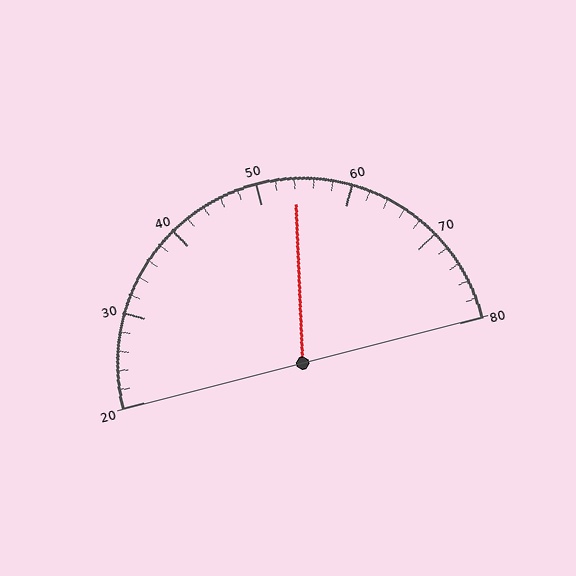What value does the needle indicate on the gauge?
The needle indicates approximately 54.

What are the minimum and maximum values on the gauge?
The gauge ranges from 20 to 80.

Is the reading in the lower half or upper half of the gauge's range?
The reading is in the upper half of the range (20 to 80).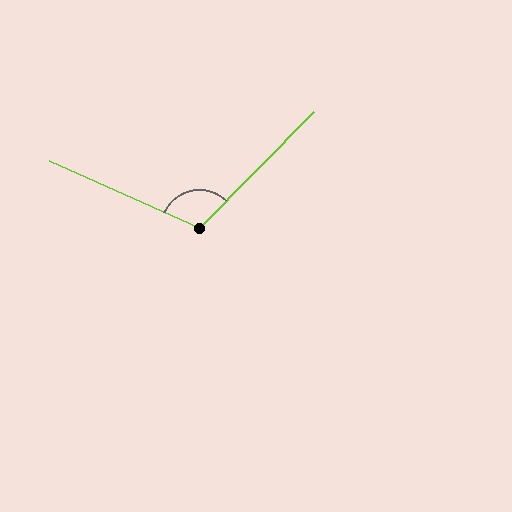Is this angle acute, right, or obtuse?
It is obtuse.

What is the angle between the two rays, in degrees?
Approximately 110 degrees.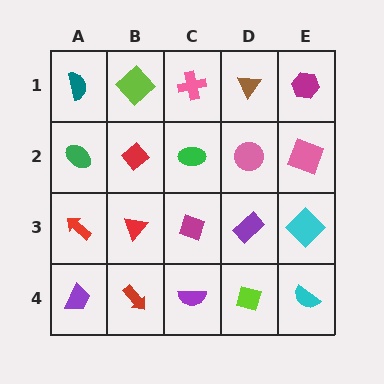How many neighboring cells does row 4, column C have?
3.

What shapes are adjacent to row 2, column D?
A brown triangle (row 1, column D), a purple rectangle (row 3, column D), a green ellipse (row 2, column C), a pink square (row 2, column E).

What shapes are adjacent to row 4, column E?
A cyan diamond (row 3, column E), a lime diamond (row 4, column D).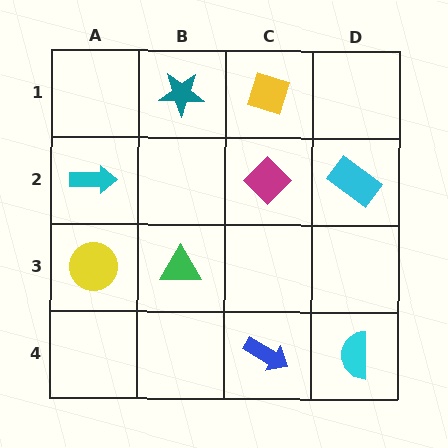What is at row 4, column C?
A blue arrow.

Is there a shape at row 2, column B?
No, that cell is empty.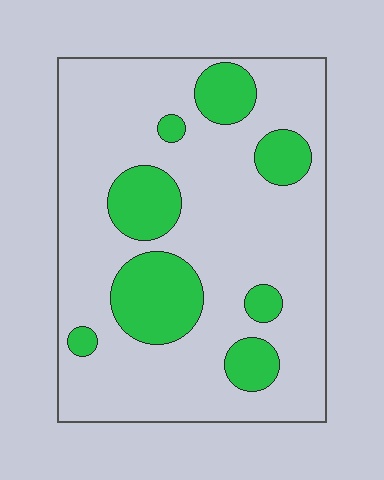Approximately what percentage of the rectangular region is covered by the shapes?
Approximately 20%.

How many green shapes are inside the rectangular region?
8.